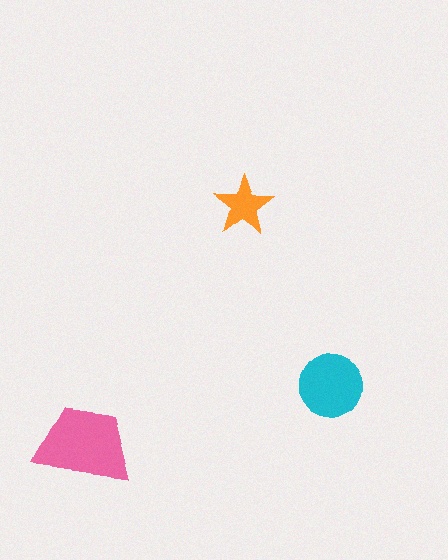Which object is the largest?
The pink trapezoid.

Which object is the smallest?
The orange star.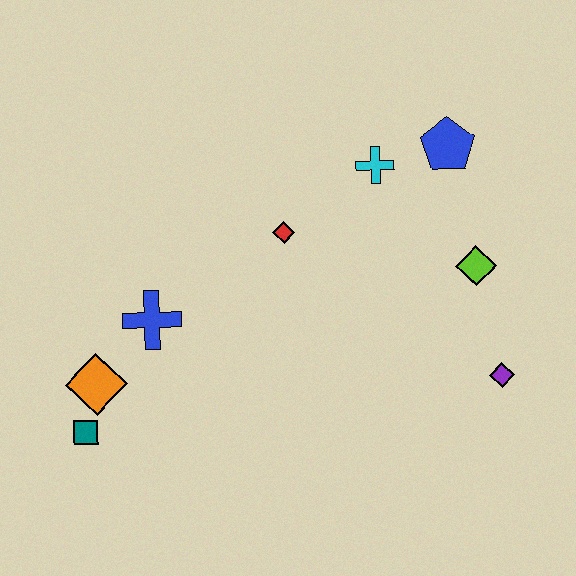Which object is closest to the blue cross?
The orange diamond is closest to the blue cross.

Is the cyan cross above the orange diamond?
Yes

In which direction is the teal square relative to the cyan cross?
The teal square is to the left of the cyan cross.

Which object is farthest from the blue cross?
The purple diamond is farthest from the blue cross.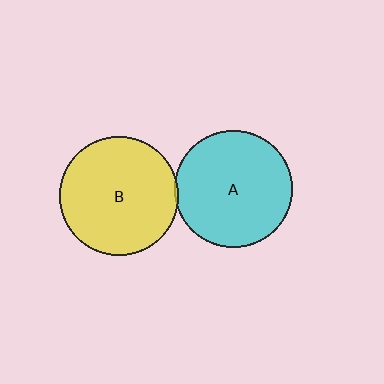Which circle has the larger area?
Circle B (yellow).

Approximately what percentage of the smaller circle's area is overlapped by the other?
Approximately 5%.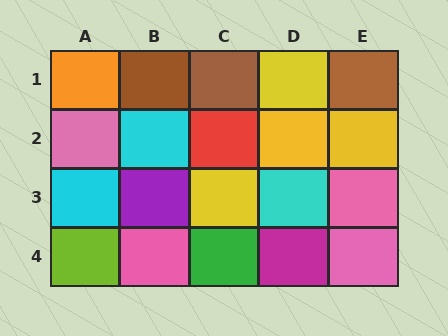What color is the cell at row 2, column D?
Yellow.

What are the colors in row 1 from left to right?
Orange, brown, brown, yellow, brown.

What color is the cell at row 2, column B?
Cyan.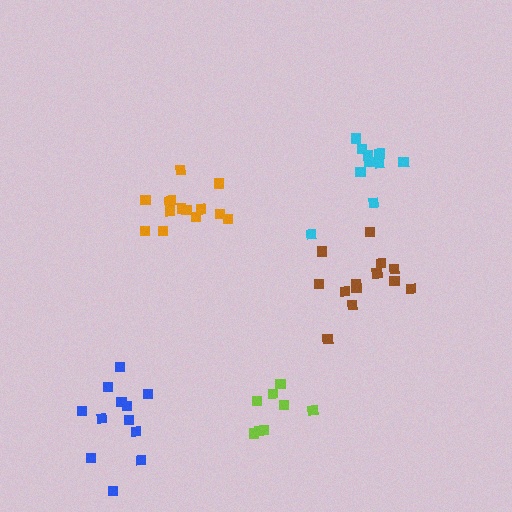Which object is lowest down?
The blue cluster is bottommost.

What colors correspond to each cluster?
The clusters are colored: lime, cyan, orange, blue, brown.